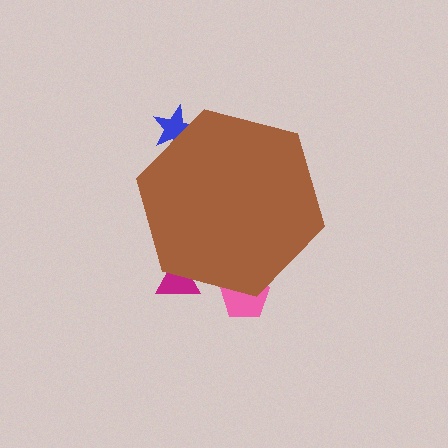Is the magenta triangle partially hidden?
Yes, the magenta triangle is partially hidden behind the brown hexagon.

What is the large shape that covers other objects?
A brown hexagon.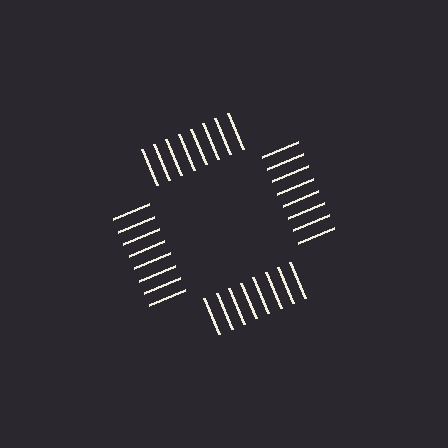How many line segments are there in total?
32 — 8 along each of the 4 edges.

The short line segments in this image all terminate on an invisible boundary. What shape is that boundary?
An illusory square — the line segments terminate on its edges but no continuous stroke is drawn.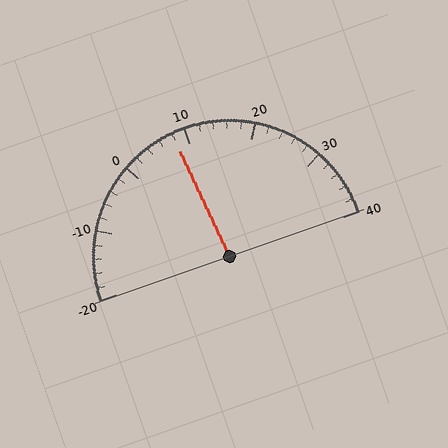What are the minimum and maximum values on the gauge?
The gauge ranges from -20 to 40.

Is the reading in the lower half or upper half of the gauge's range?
The reading is in the lower half of the range (-20 to 40).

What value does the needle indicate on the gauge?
The needle indicates approximately 8.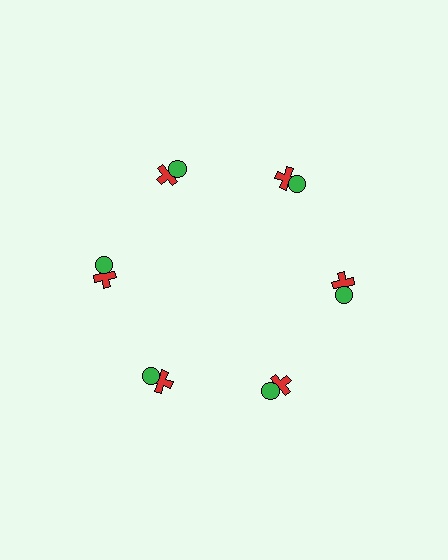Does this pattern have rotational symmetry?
Yes, this pattern has 6-fold rotational symmetry. It looks the same after rotating 60 degrees around the center.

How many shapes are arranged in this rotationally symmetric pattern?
There are 12 shapes, arranged in 6 groups of 2.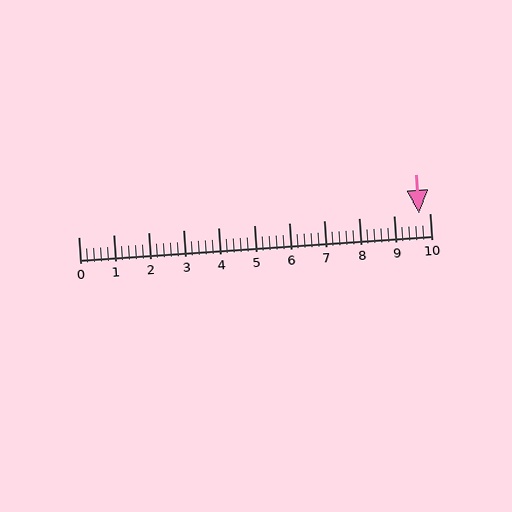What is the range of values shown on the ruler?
The ruler shows values from 0 to 10.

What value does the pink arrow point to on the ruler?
The pink arrow points to approximately 9.7.